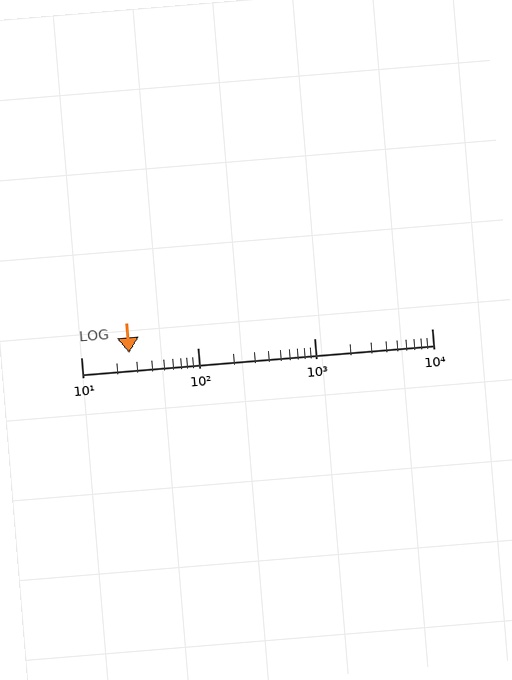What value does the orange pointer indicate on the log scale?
The pointer indicates approximately 26.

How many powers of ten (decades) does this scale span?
The scale spans 3 decades, from 10 to 10000.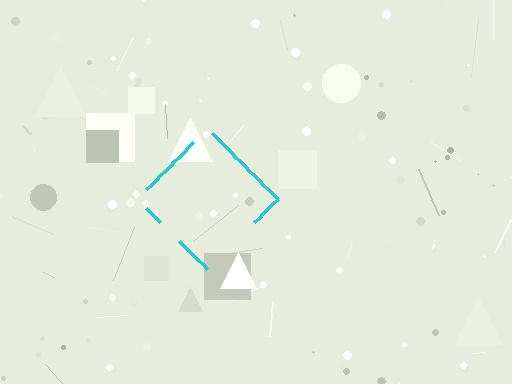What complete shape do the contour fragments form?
The contour fragments form a diamond.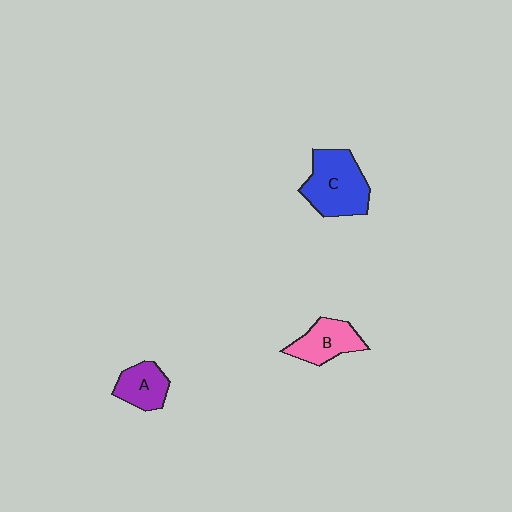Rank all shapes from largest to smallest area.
From largest to smallest: C (blue), B (pink), A (purple).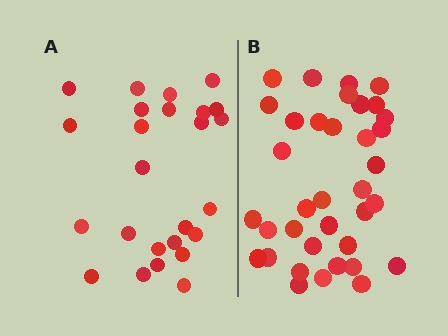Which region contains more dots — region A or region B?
Region B (the right region) has more dots.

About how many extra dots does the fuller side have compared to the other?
Region B has roughly 12 or so more dots than region A.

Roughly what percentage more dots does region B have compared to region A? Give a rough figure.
About 45% more.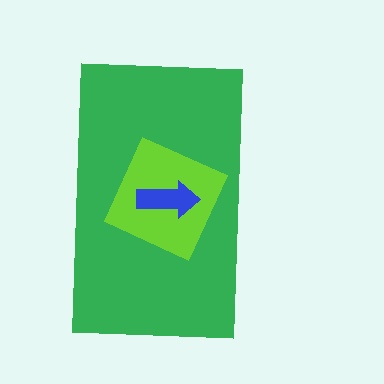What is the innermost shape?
The blue arrow.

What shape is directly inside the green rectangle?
The lime square.